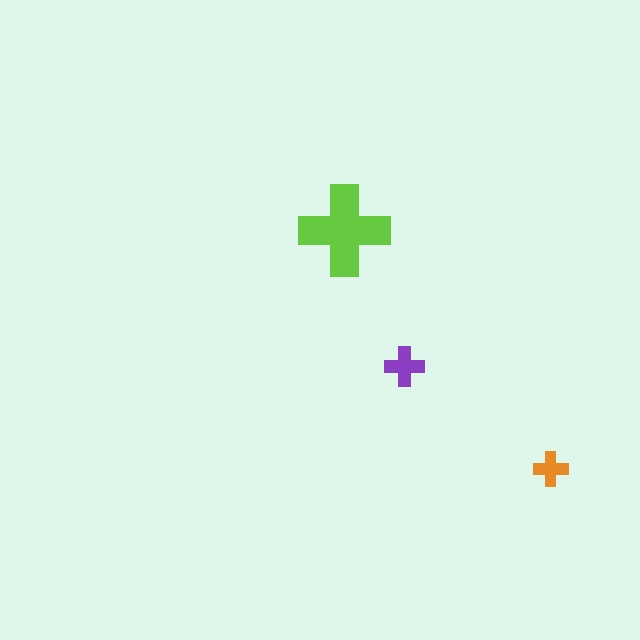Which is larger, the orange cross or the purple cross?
The purple one.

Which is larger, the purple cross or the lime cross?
The lime one.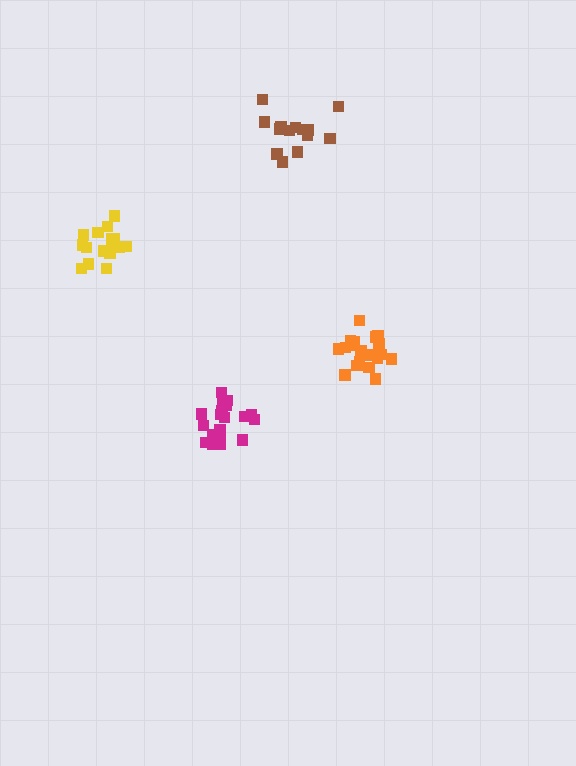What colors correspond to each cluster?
The clusters are colored: brown, magenta, orange, yellow.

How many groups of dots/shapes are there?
There are 4 groups.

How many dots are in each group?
Group 1: 15 dots, Group 2: 21 dots, Group 3: 19 dots, Group 4: 17 dots (72 total).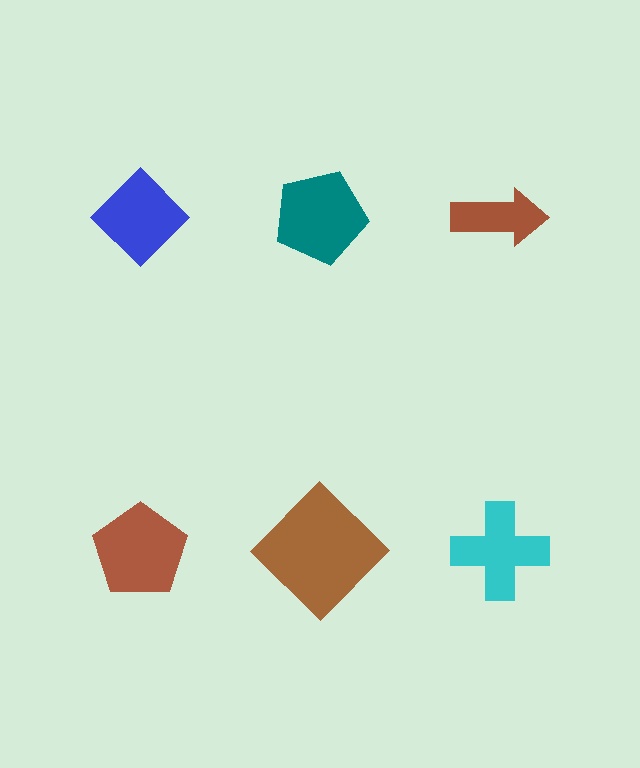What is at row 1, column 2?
A teal pentagon.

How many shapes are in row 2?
3 shapes.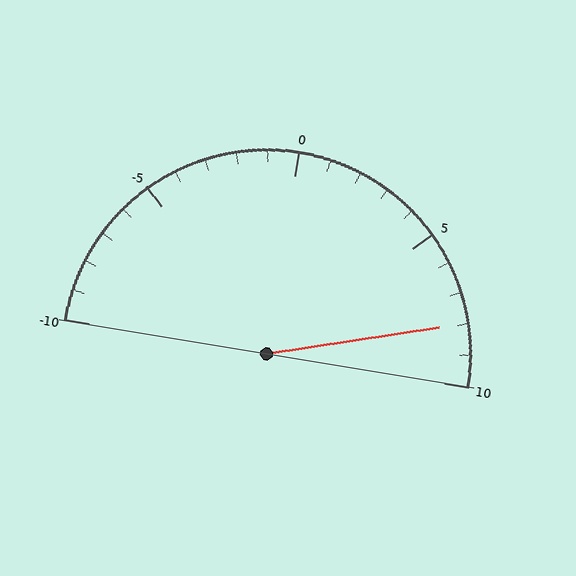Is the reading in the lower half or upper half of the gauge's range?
The reading is in the upper half of the range (-10 to 10).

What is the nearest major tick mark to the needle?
The nearest major tick mark is 10.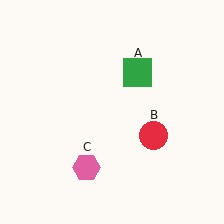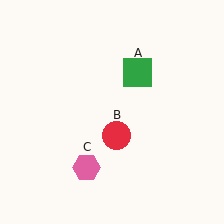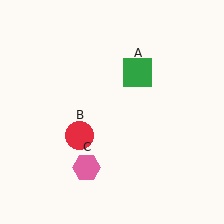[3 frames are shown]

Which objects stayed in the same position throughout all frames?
Green square (object A) and pink hexagon (object C) remained stationary.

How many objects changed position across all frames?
1 object changed position: red circle (object B).